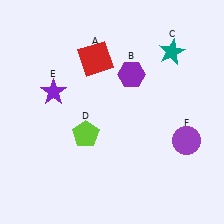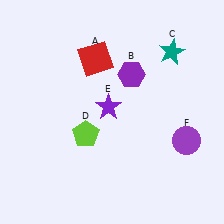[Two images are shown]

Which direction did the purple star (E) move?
The purple star (E) moved right.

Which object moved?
The purple star (E) moved right.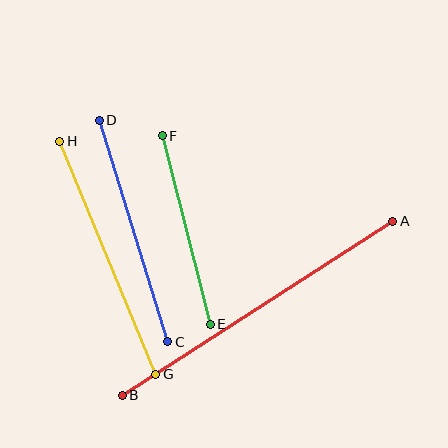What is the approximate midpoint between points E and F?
The midpoint is at approximately (186, 230) pixels.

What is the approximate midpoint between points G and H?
The midpoint is at approximately (108, 258) pixels.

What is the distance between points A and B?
The distance is approximately 322 pixels.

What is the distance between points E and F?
The distance is approximately 194 pixels.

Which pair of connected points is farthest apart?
Points A and B are farthest apart.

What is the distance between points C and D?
The distance is approximately 232 pixels.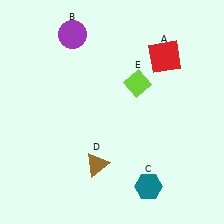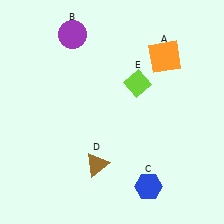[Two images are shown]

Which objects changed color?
A changed from red to orange. C changed from teal to blue.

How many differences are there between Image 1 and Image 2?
There are 2 differences between the two images.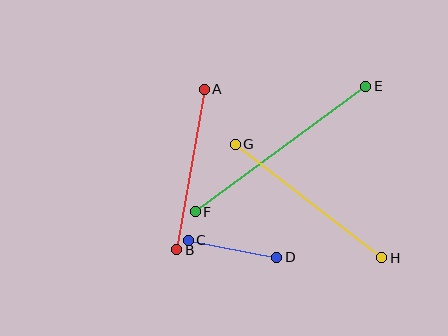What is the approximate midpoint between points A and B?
The midpoint is at approximately (190, 169) pixels.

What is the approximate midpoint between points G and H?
The midpoint is at approximately (308, 201) pixels.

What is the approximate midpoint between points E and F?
The midpoint is at approximately (280, 149) pixels.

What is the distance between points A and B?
The distance is approximately 163 pixels.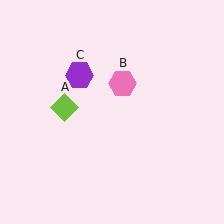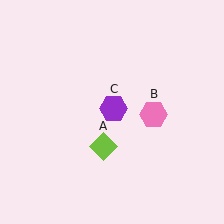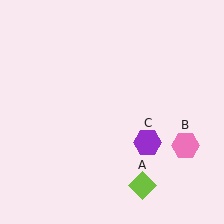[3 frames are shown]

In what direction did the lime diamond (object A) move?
The lime diamond (object A) moved down and to the right.